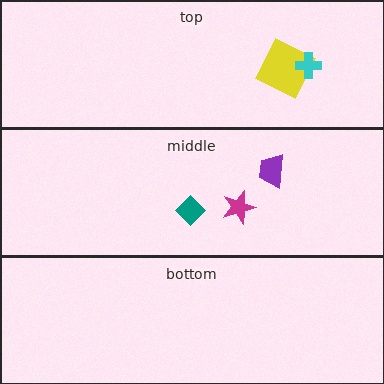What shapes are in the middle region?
The magenta star, the teal diamond, the purple trapezoid.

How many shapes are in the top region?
2.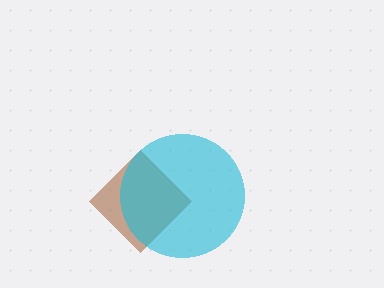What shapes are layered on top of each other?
The layered shapes are: a brown diamond, a cyan circle.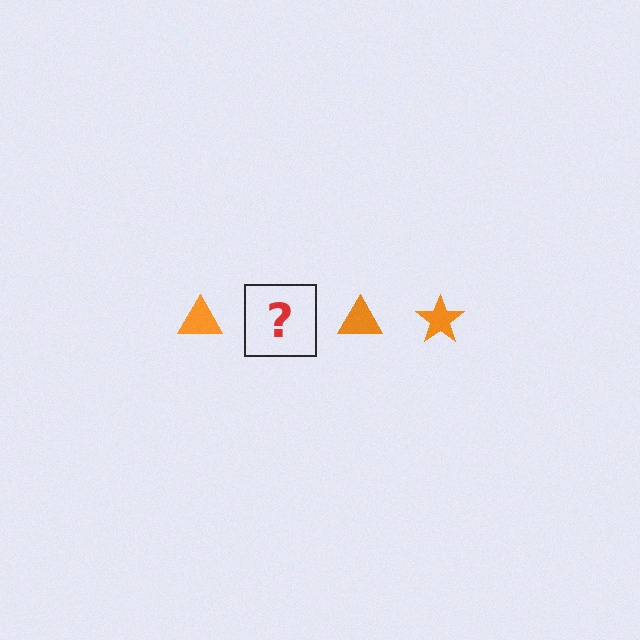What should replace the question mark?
The question mark should be replaced with an orange star.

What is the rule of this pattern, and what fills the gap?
The rule is that the pattern cycles through triangle, star shapes in orange. The gap should be filled with an orange star.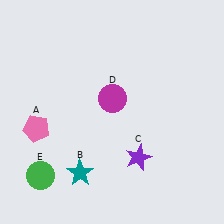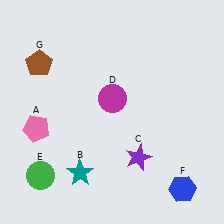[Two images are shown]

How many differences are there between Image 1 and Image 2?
There are 2 differences between the two images.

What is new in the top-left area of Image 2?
A brown pentagon (G) was added in the top-left area of Image 2.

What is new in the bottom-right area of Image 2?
A blue hexagon (F) was added in the bottom-right area of Image 2.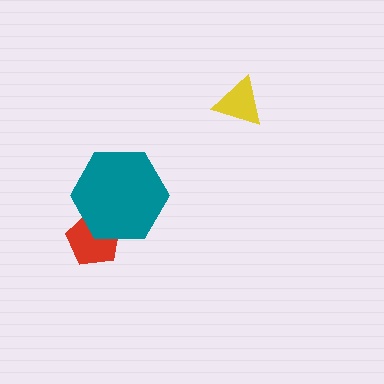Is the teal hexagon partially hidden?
No, no other shape covers it.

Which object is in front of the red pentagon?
The teal hexagon is in front of the red pentagon.